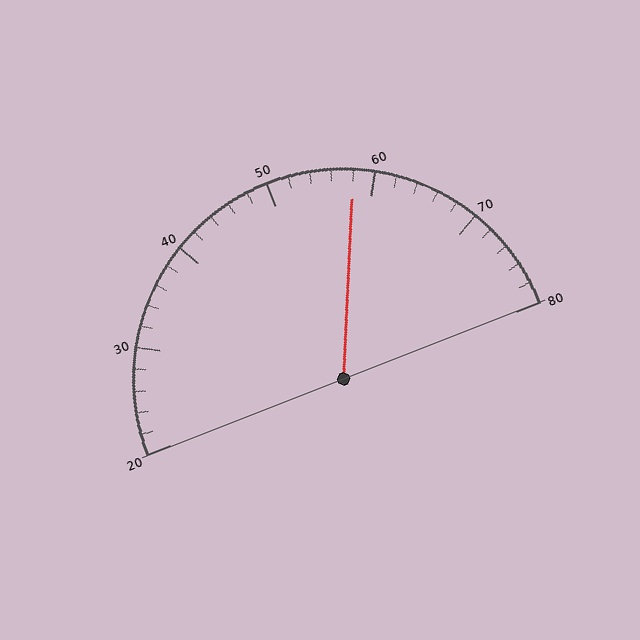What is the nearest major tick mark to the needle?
The nearest major tick mark is 60.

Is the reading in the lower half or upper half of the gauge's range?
The reading is in the upper half of the range (20 to 80).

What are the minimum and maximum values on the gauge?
The gauge ranges from 20 to 80.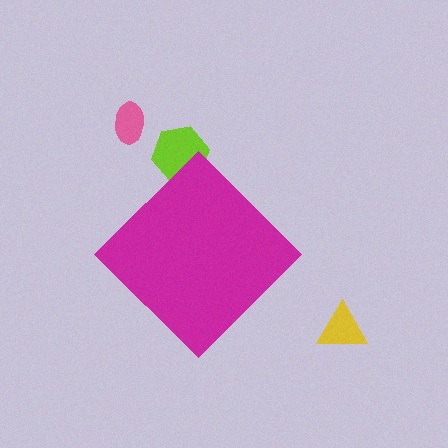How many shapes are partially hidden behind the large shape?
1 shape is partially hidden.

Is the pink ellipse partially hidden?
No, the pink ellipse is fully visible.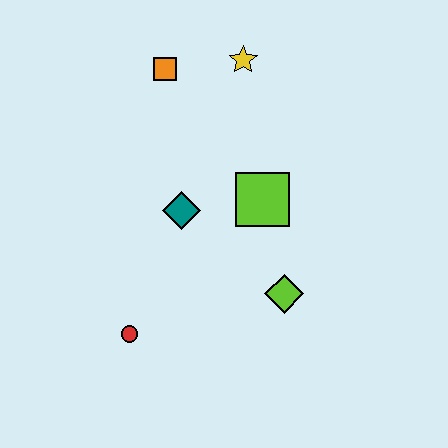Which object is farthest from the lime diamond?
The orange square is farthest from the lime diamond.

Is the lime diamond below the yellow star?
Yes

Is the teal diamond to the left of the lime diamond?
Yes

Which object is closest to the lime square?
The teal diamond is closest to the lime square.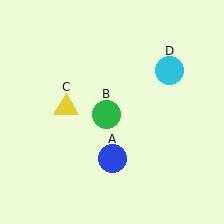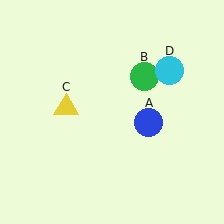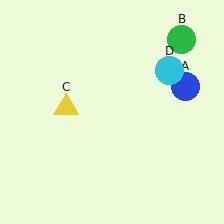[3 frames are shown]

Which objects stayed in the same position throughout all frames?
Yellow triangle (object C) and cyan circle (object D) remained stationary.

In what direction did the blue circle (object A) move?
The blue circle (object A) moved up and to the right.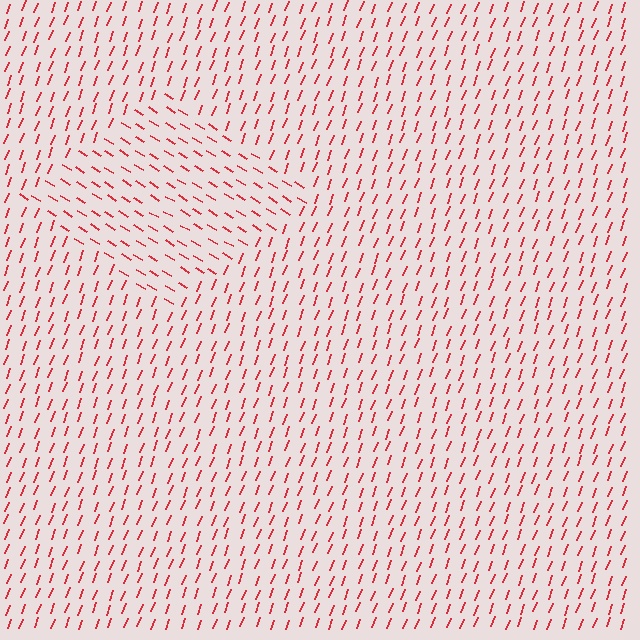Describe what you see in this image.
The image is filled with small red line segments. A diamond region in the image has lines oriented differently from the surrounding lines, creating a visible texture boundary.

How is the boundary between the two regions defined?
The boundary is defined purely by a change in line orientation (approximately 79 degrees difference). All lines are the same color and thickness.